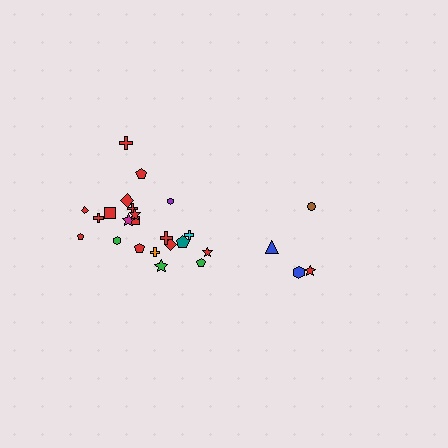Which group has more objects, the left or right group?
The left group.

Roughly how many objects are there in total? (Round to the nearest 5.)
Roughly 25 objects in total.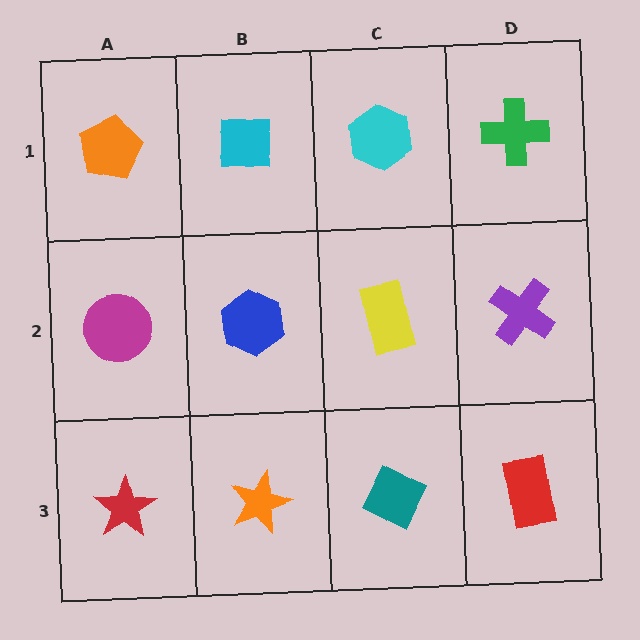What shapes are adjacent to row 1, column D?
A purple cross (row 2, column D), a cyan hexagon (row 1, column C).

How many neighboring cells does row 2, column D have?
3.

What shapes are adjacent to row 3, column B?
A blue hexagon (row 2, column B), a red star (row 3, column A), a teal diamond (row 3, column C).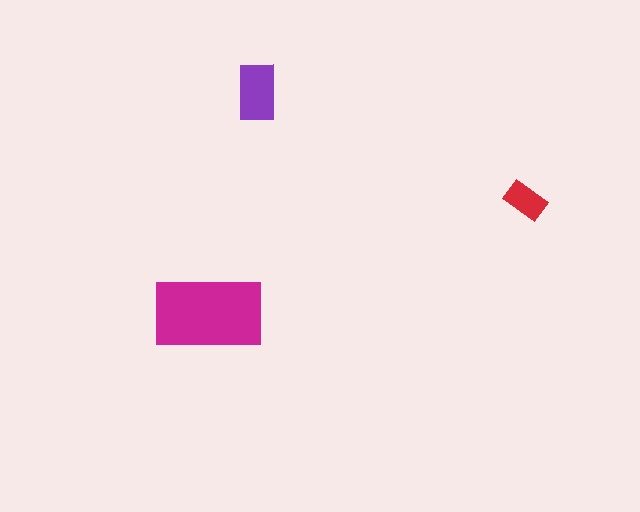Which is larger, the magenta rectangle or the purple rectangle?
The magenta one.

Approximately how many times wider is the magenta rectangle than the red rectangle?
About 2.5 times wider.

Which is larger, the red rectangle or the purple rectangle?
The purple one.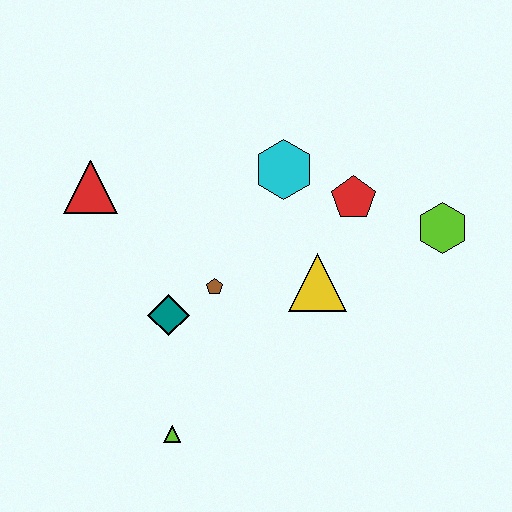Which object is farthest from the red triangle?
The lime hexagon is farthest from the red triangle.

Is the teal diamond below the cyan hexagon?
Yes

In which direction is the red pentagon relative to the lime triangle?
The red pentagon is above the lime triangle.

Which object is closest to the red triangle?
The teal diamond is closest to the red triangle.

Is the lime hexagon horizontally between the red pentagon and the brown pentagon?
No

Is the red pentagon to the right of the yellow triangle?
Yes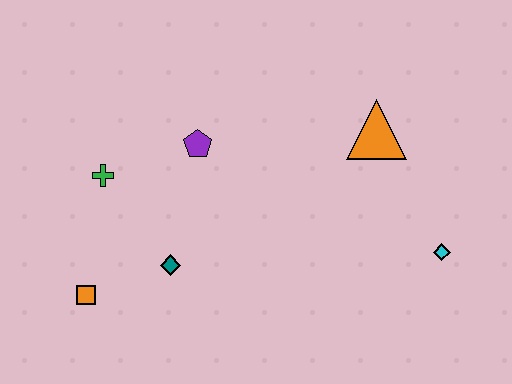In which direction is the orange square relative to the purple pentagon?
The orange square is below the purple pentagon.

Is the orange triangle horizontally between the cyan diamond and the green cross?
Yes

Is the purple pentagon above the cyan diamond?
Yes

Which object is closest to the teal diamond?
The orange square is closest to the teal diamond.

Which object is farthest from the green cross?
The cyan diamond is farthest from the green cross.